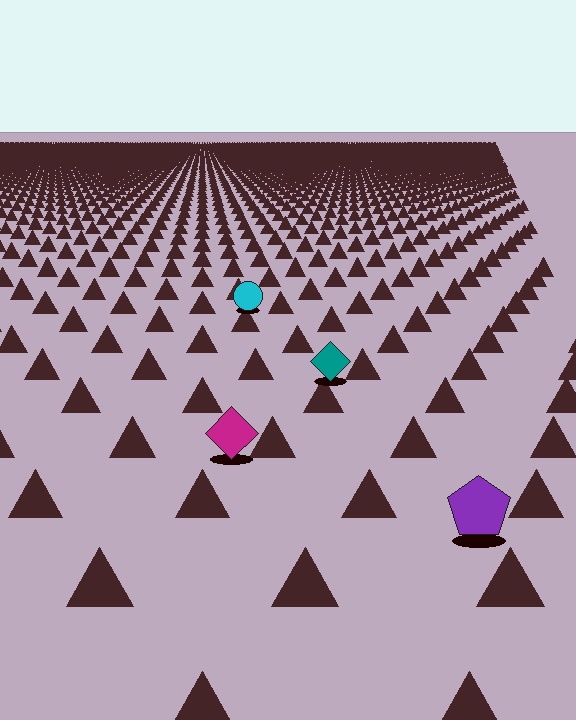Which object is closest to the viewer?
The purple pentagon is closest. The texture marks near it are larger and more spread out.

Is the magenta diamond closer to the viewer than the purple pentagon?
No. The purple pentagon is closer — you can tell from the texture gradient: the ground texture is coarser near it.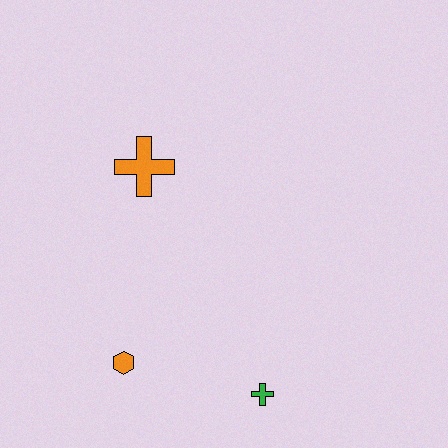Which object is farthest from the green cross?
The orange cross is farthest from the green cross.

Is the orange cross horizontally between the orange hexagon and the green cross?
Yes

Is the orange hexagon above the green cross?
Yes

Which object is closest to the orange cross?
The orange hexagon is closest to the orange cross.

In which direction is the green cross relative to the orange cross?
The green cross is below the orange cross.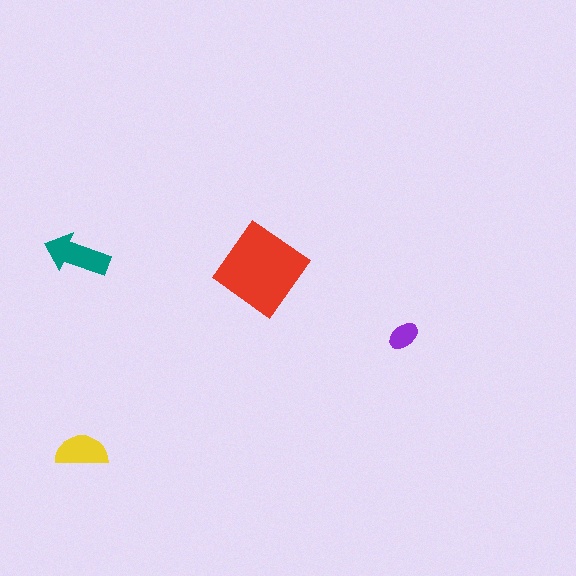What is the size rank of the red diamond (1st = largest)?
1st.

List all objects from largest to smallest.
The red diamond, the teal arrow, the yellow semicircle, the purple ellipse.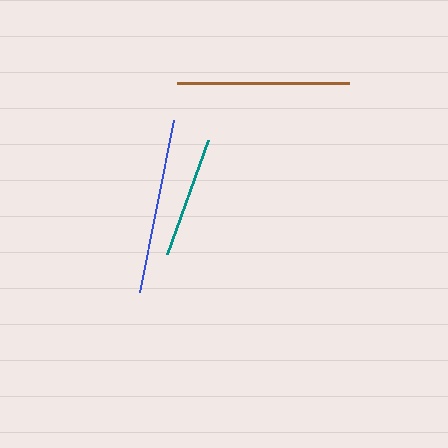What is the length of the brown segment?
The brown segment is approximately 172 pixels long.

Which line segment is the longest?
The blue line is the longest at approximately 175 pixels.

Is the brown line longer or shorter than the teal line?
The brown line is longer than the teal line.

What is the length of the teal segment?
The teal segment is approximately 121 pixels long.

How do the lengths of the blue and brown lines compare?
The blue and brown lines are approximately the same length.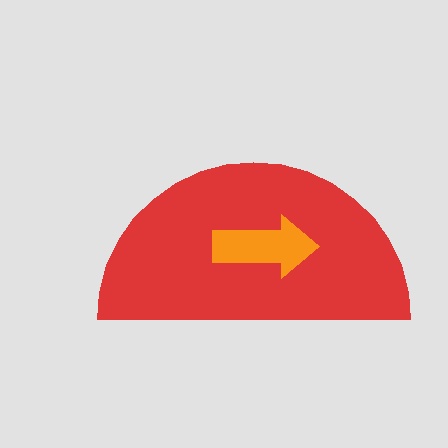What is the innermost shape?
The orange arrow.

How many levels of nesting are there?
2.